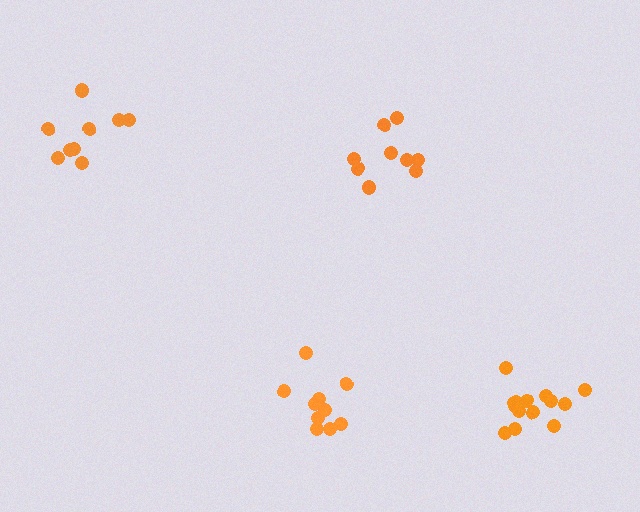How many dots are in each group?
Group 1: 10 dots, Group 2: 9 dots, Group 3: 9 dots, Group 4: 15 dots (43 total).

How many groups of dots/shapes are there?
There are 4 groups.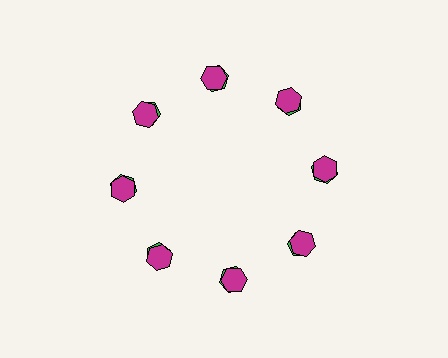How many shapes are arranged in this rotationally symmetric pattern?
There are 16 shapes, arranged in 8 groups of 2.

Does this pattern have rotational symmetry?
Yes, this pattern has 8-fold rotational symmetry. It looks the same after rotating 45 degrees around the center.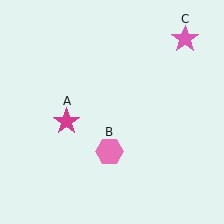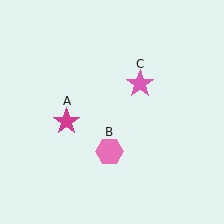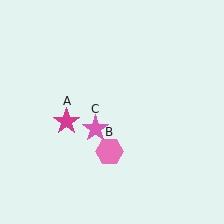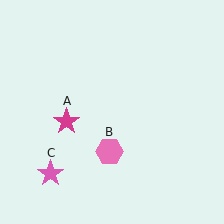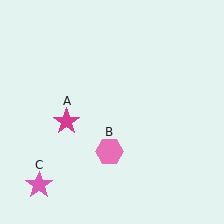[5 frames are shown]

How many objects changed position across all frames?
1 object changed position: pink star (object C).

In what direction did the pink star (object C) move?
The pink star (object C) moved down and to the left.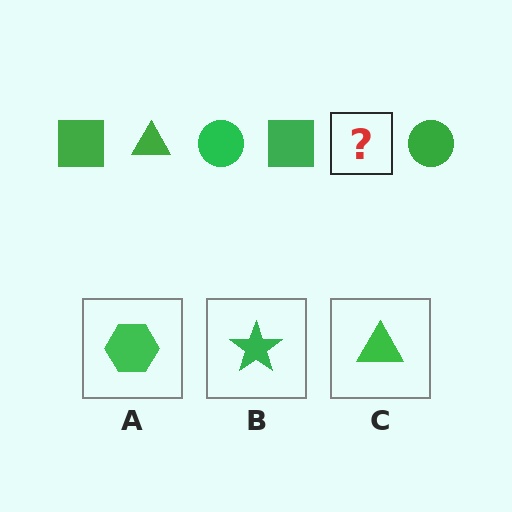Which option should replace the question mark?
Option C.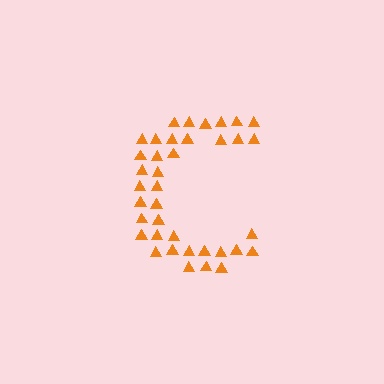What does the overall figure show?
The overall figure shows the letter C.